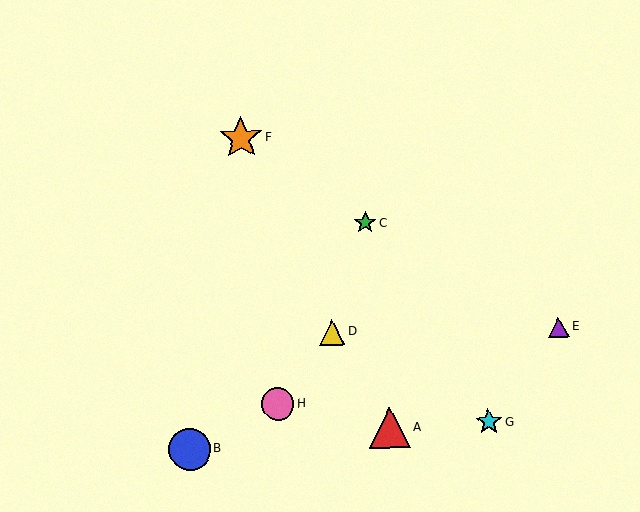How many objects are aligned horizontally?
2 objects (D, E) are aligned horizontally.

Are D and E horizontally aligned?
Yes, both are at y≈332.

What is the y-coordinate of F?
Object F is at y≈138.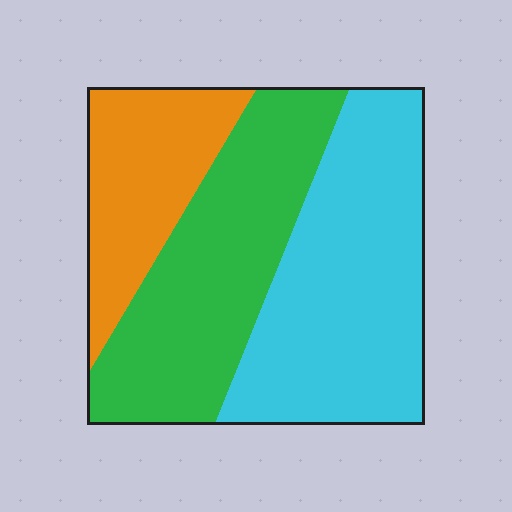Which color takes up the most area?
Cyan, at roughly 40%.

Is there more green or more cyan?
Cyan.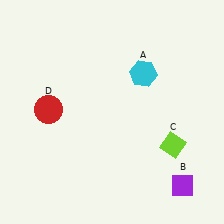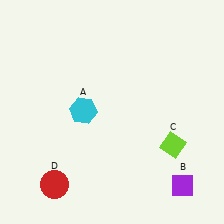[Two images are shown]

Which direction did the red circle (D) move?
The red circle (D) moved down.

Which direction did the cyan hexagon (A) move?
The cyan hexagon (A) moved left.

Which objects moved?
The objects that moved are: the cyan hexagon (A), the red circle (D).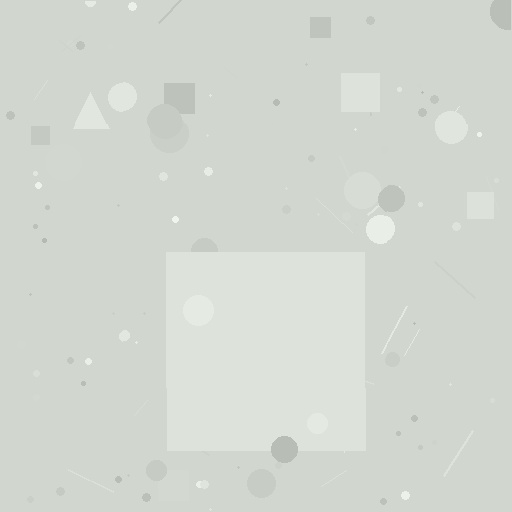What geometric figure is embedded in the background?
A square is embedded in the background.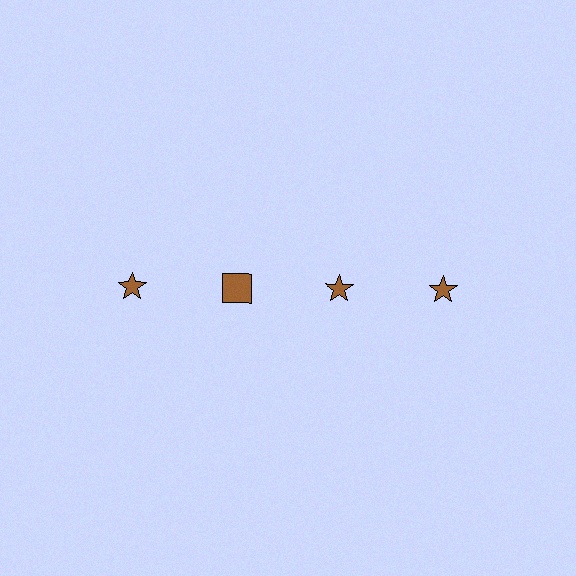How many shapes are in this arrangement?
There are 4 shapes arranged in a grid pattern.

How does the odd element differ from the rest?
It has a different shape: square instead of star.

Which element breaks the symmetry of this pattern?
The brown square in the top row, second from left column breaks the symmetry. All other shapes are brown stars.